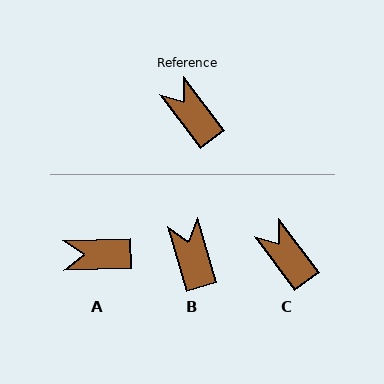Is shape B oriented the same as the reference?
No, it is off by about 21 degrees.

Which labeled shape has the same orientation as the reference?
C.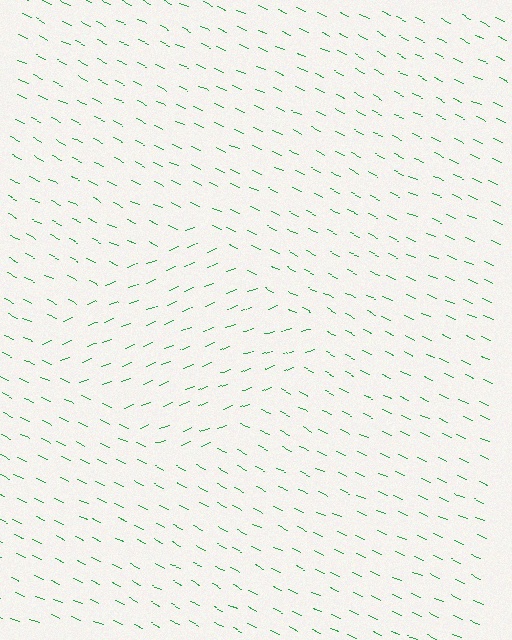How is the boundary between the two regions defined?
The boundary is defined purely by a change in line orientation (approximately 45 degrees difference). All lines are the same color and thickness.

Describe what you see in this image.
The image is filled with small green line segments. A diamond region in the image has lines oriented differently from the surrounding lines, creating a visible texture boundary.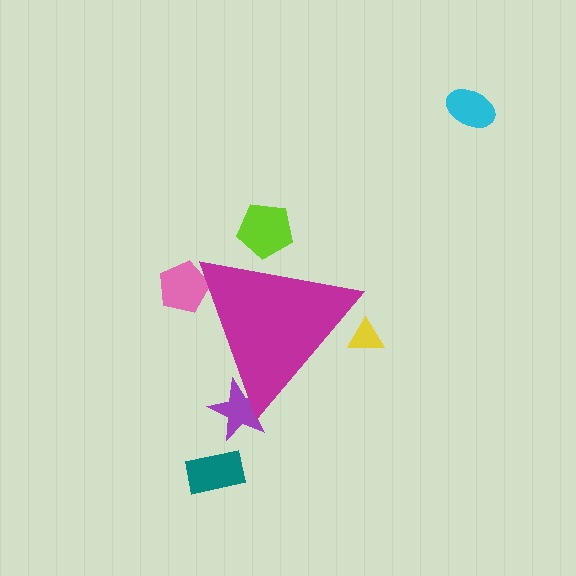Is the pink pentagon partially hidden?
Yes, the pink pentagon is partially hidden behind the magenta triangle.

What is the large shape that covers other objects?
A magenta triangle.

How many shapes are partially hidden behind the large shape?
4 shapes are partially hidden.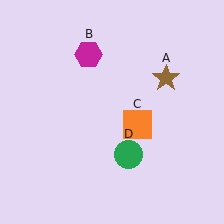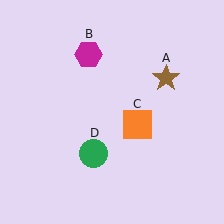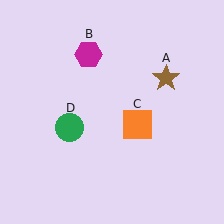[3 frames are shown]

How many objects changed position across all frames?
1 object changed position: green circle (object D).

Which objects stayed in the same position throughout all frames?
Brown star (object A) and magenta hexagon (object B) and orange square (object C) remained stationary.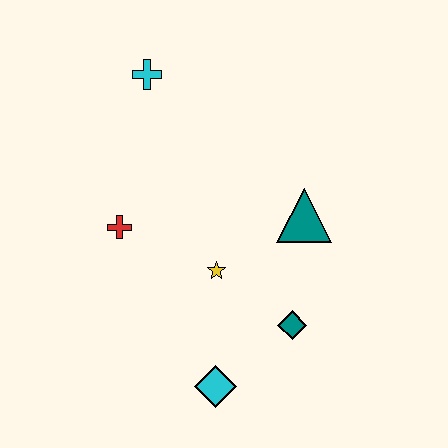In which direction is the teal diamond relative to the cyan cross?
The teal diamond is below the cyan cross.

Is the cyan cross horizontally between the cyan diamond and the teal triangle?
No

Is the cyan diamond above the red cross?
No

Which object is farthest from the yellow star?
The cyan cross is farthest from the yellow star.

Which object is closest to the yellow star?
The teal diamond is closest to the yellow star.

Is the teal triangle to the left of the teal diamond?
No